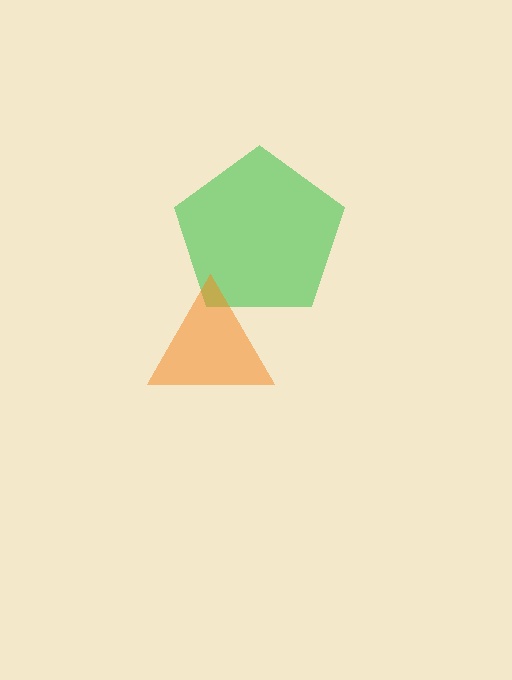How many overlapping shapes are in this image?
There are 2 overlapping shapes in the image.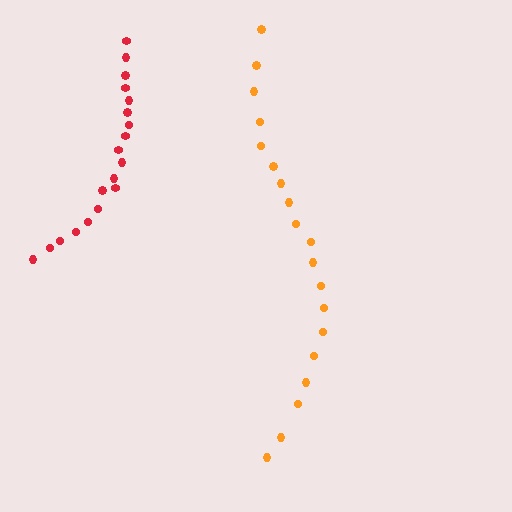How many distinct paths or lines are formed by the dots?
There are 2 distinct paths.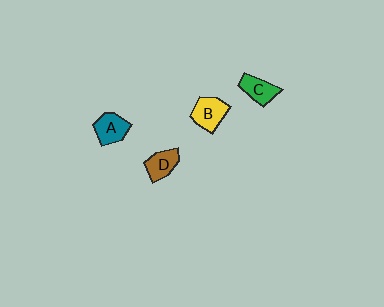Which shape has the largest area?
Shape B (yellow).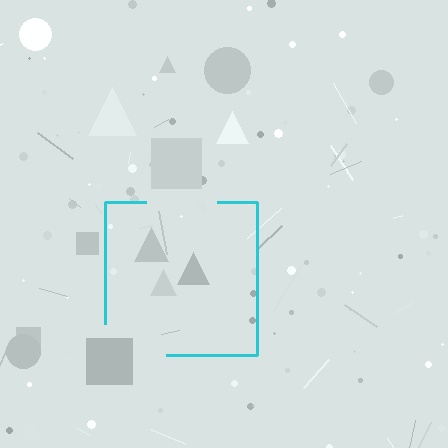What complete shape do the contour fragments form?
The contour fragments form a square.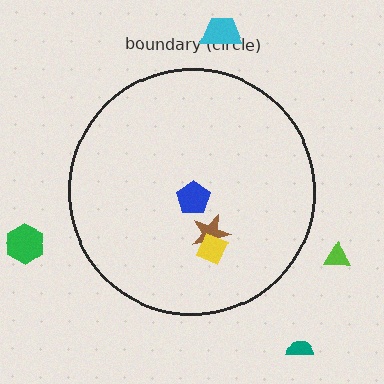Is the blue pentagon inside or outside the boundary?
Inside.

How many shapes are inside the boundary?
3 inside, 4 outside.